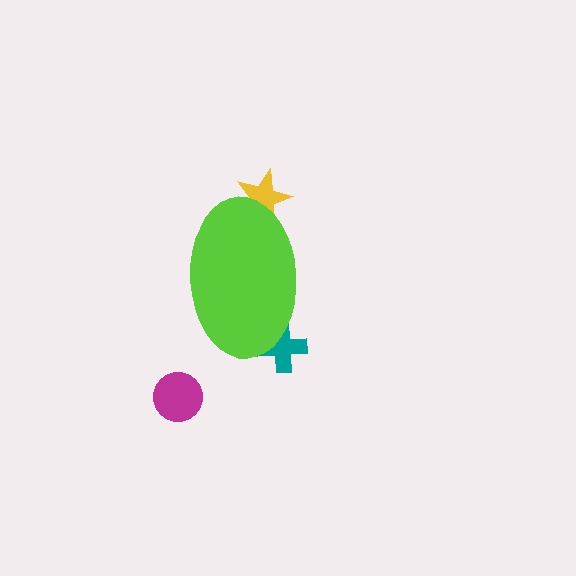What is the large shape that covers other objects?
A lime ellipse.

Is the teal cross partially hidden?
Yes, the teal cross is partially hidden behind the lime ellipse.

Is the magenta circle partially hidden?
No, the magenta circle is fully visible.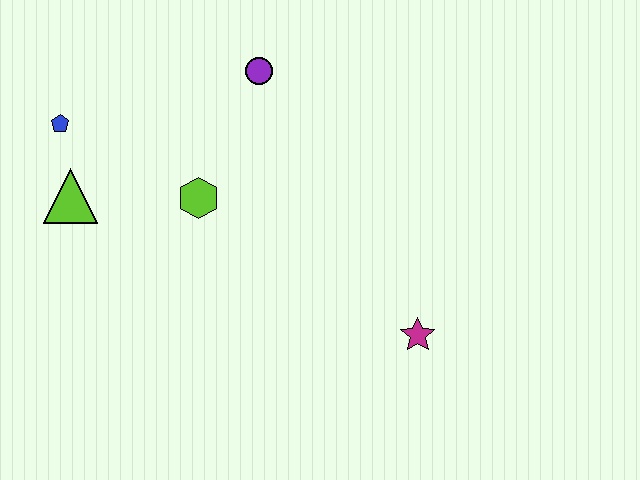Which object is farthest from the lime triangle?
The magenta star is farthest from the lime triangle.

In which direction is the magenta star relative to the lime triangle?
The magenta star is to the right of the lime triangle.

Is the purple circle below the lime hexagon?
No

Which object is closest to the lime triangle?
The blue pentagon is closest to the lime triangle.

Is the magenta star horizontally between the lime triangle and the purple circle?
No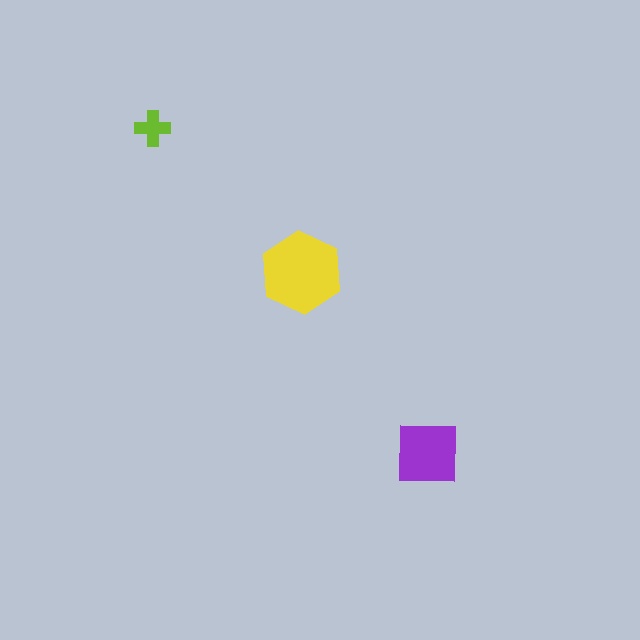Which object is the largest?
The yellow hexagon.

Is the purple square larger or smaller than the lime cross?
Larger.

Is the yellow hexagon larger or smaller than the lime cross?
Larger.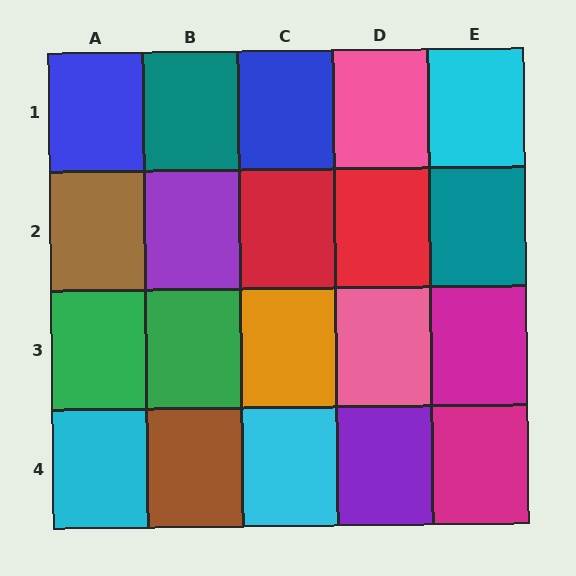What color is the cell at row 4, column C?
Cyan.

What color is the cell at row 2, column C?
Red.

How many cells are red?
2 cells are red.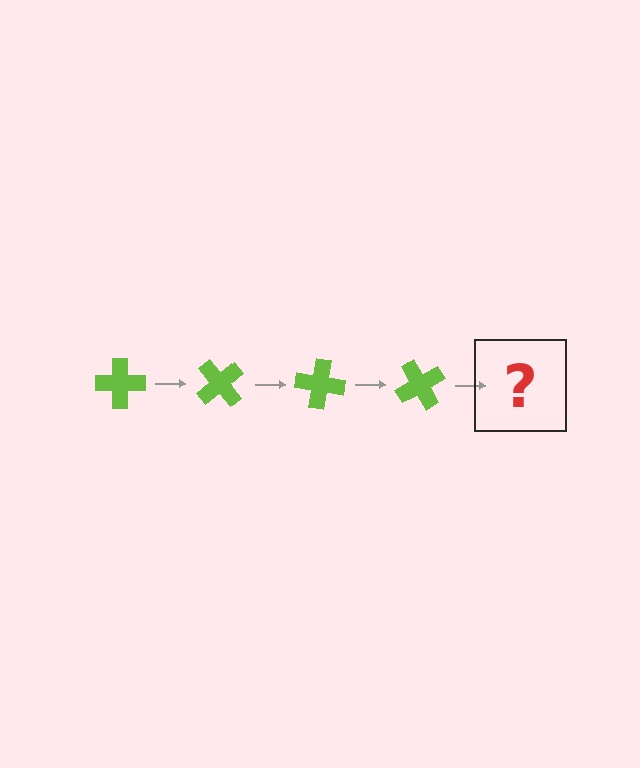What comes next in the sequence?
The next element should be a lime cross rotated 200 degrees.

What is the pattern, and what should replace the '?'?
The pattern is that the cross rotates 50 degrees each step. The '?' should be a lime cross rotated 200 degrees.